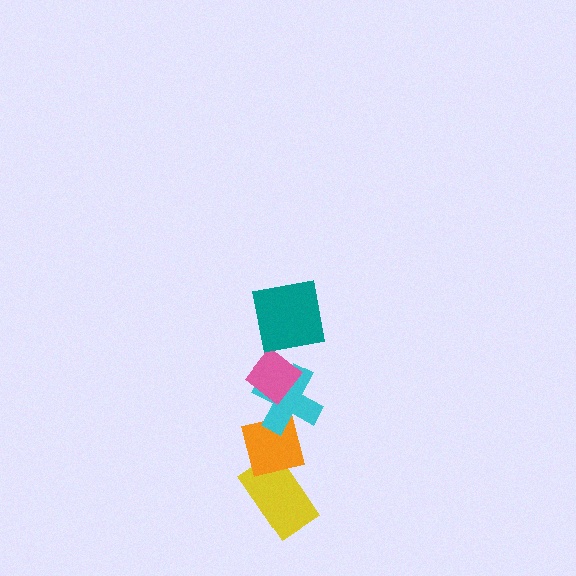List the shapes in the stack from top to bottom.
From top to bottom: the teal square, the pink diamond, the cyan cross, the orange square, the yellow rectangle.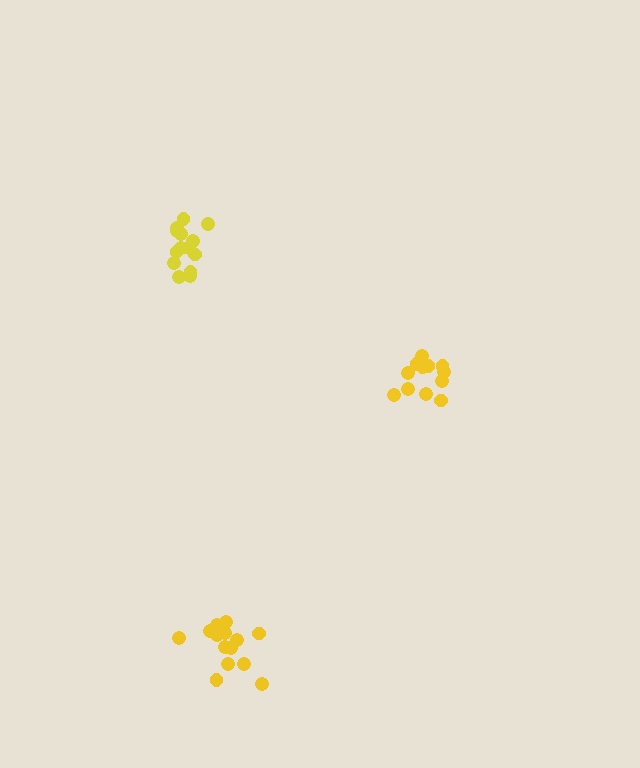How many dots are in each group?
Group 1: 13 dots, Group 2: 15 dots, Group 3: 14 dots (42 total).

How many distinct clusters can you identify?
There are 3 distinct clusters.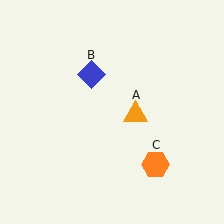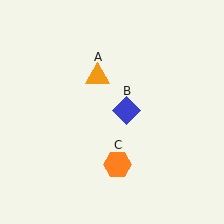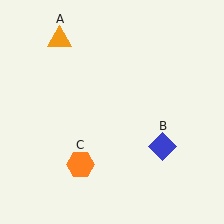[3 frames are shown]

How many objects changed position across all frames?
3 objects changed position: orange triangle (object A), blue diamond (object B), orange hexagon (object C).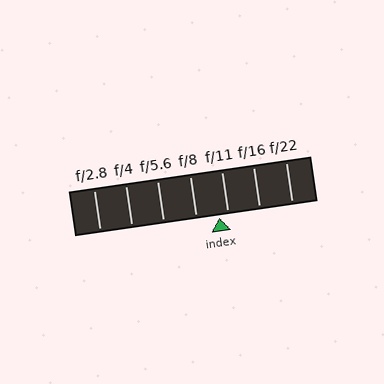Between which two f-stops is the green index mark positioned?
The index mark is between f/8 and f/11.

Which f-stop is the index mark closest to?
The index mark is closest to f/11.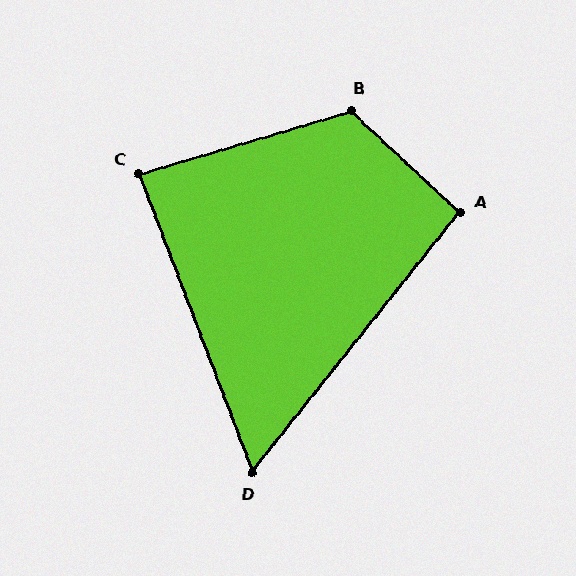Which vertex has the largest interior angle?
B, at approximately 121 degrees.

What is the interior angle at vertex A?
Approximately 94 degrees (approximately right).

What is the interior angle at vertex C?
Approximately 86 degrees (approximately right).